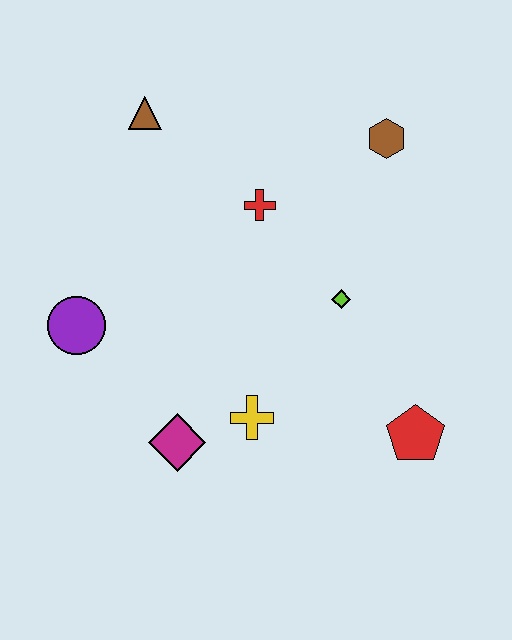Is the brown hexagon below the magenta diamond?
No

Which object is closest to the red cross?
The lime diamond is closest to the red cross.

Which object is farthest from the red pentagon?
The brown triangle is farthest from the red pentagon.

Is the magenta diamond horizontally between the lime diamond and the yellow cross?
No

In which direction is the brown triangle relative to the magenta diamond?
The brown triangle is above the magenta diamond.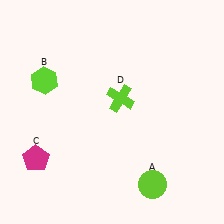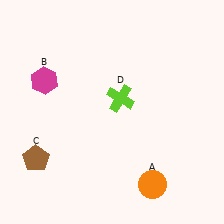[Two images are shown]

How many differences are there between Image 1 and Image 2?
There are 3 differences between the two images.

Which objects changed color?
A changed from lime to orange. B changed from lime to magenta. C changed from magenta to brown.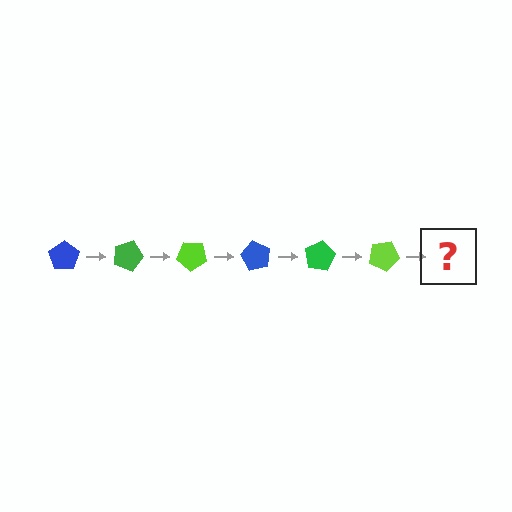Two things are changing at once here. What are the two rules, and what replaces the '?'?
The two rules are that it rotates 20 degrees each step and the color cycles through blue, green, and lime. The '?' should be a blue pentagon, rotated 120 degrees from the start.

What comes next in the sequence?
The next element should be a blue pentagon, rotated 120 degrees from the start.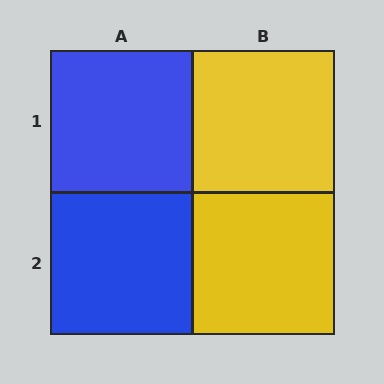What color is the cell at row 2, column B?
Yellow.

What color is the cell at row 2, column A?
Blue.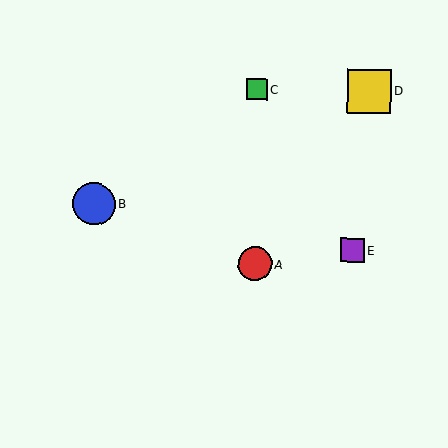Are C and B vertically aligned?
No, C is at x≈257 and B is at x≈94.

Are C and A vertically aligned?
Yes, both are at x≈257.